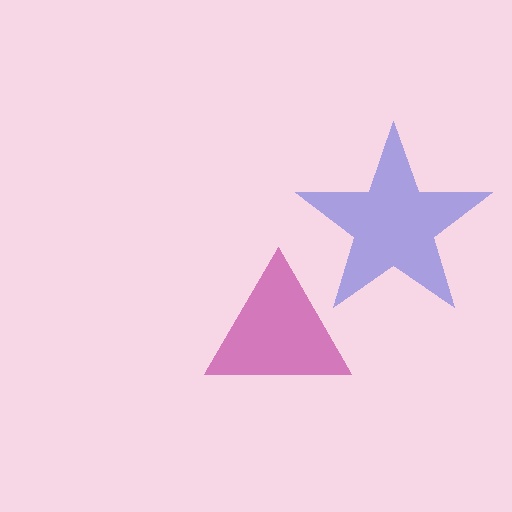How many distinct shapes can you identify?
There are 2 distinct shapes: a blue star, a magenta triangle.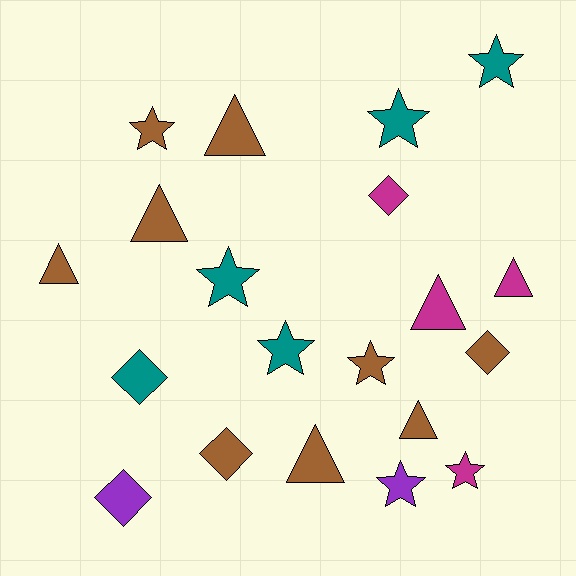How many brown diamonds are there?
There are 2 brown diamonds.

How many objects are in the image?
There are 20 objects.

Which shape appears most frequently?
Star, with 8 objects.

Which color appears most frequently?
Brown, with 9 objects.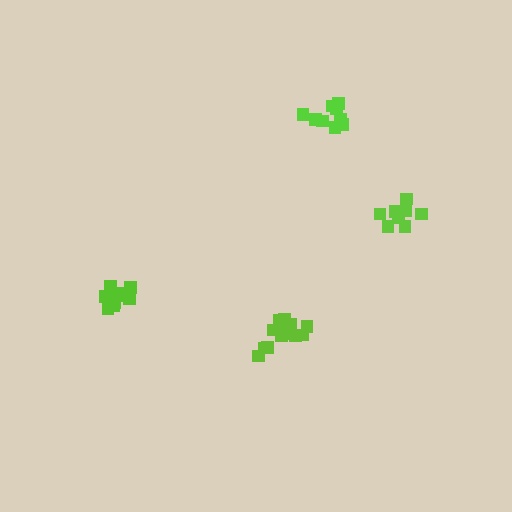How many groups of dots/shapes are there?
There are 4 groups.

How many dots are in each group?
Group 1: 8 dots, Group 2: 14 dots, Group 3: 11 dots, Group 4: 10 dots (43 total).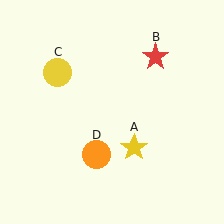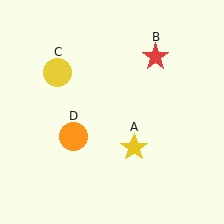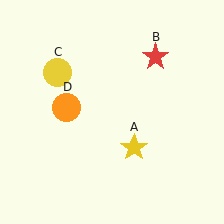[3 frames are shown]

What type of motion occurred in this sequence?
The orange circle (object D) rotated clockwise around the center of the scene.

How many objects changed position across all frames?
1 object changed position: orange circle (object D).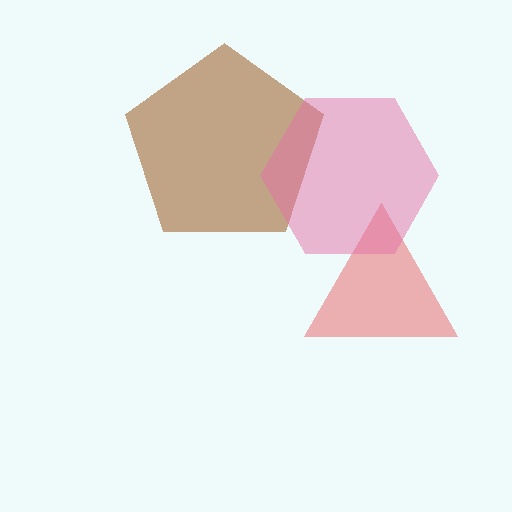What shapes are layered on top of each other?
The layered shapes are: a red triangle, a brown pentagon, a pink hexagon.